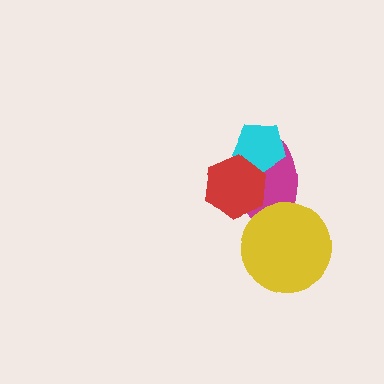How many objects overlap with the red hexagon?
2 objects overlap with the red hexagon.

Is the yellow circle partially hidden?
No, no other shape covers it.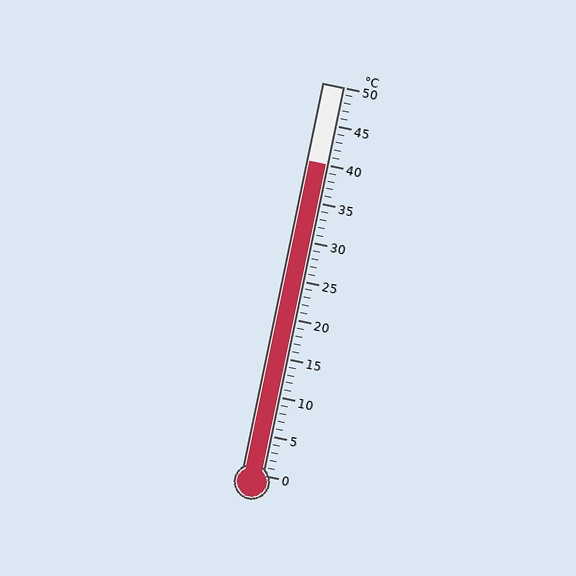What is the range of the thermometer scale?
The thermometer scale ranges from 0°C to 50°C.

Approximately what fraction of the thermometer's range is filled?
The thermometer is filled to approximately 80% of its range.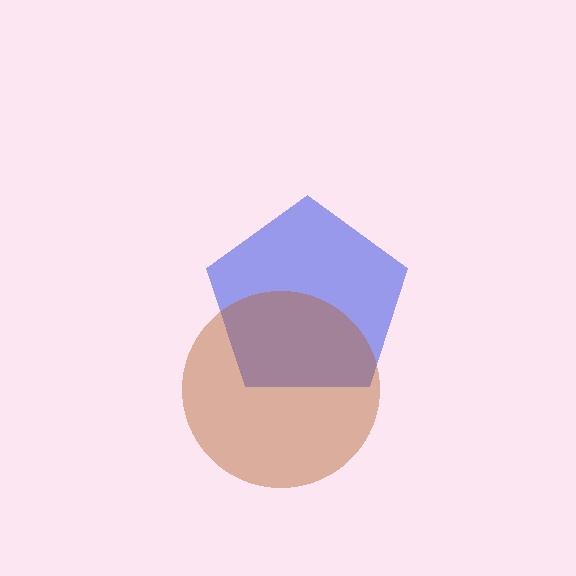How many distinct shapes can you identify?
There are 2 distinct shapes: a blue pentagon, a brown circle.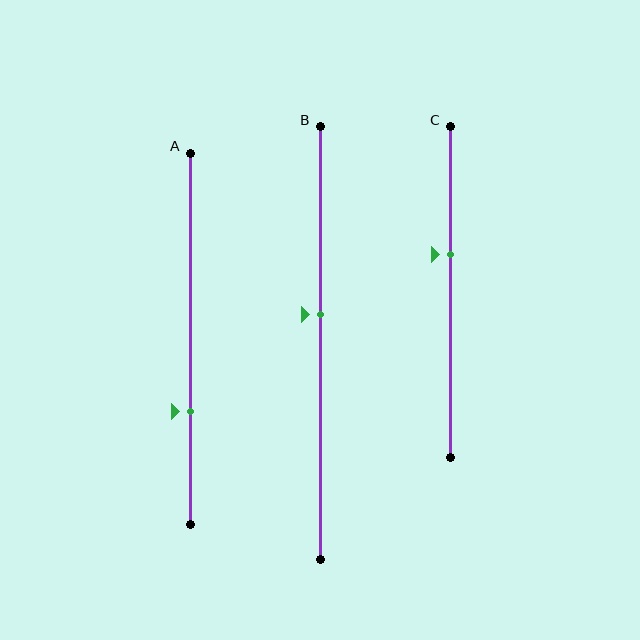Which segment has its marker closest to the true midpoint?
Segment B has its marker closest to the true midpoint.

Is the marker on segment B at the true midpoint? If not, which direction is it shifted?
No, the marker on segment B is shifted upward by about 7% of the segment length.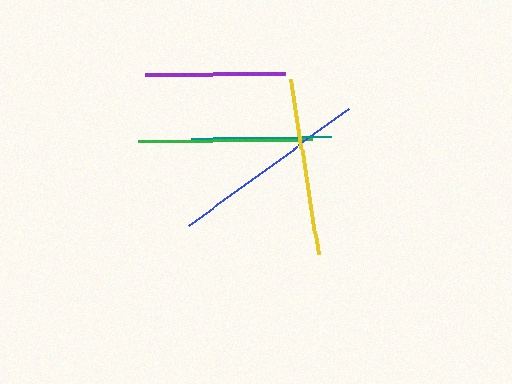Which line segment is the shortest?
The purple line is the shortest at approximately 140 pixels.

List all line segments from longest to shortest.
From longest to shortest: blue, yellow, green, teal, purple.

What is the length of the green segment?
The green segment is approximately 174 pixels long.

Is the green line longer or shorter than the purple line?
The green line is longer than the purple line.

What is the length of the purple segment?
The purple segment is approximately 140 pixels long.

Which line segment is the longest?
The blue line is the longest at approximately 199 pixels.